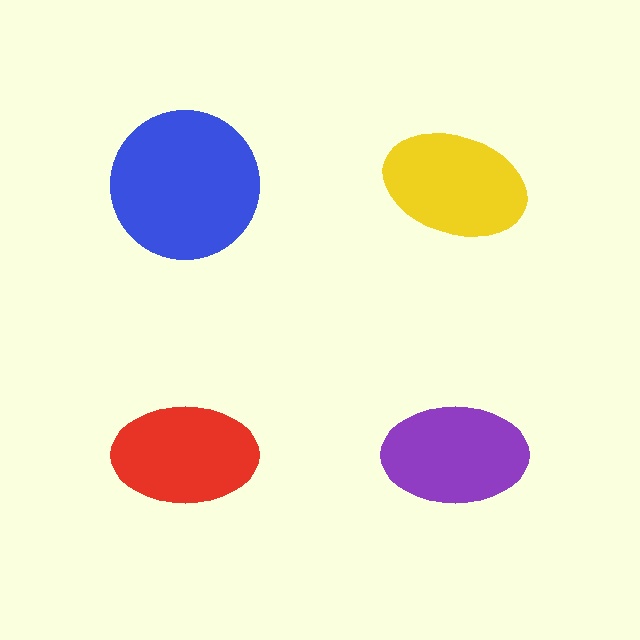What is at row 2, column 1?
A red ellipse.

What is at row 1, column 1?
A blue circle.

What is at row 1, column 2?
A yellow ellipse.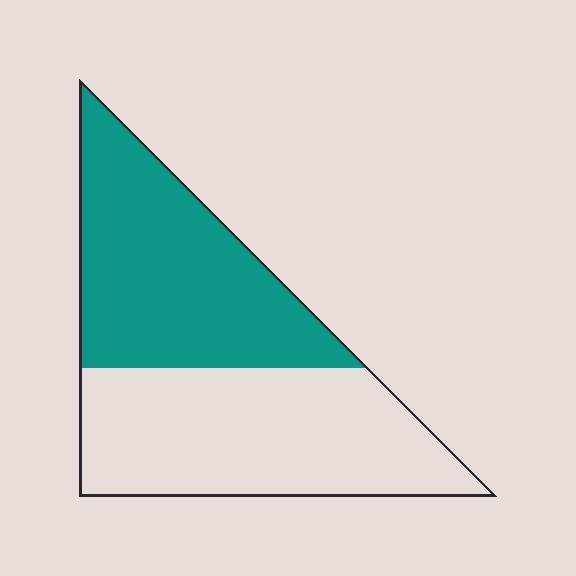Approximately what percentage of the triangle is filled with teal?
Approximately 50%.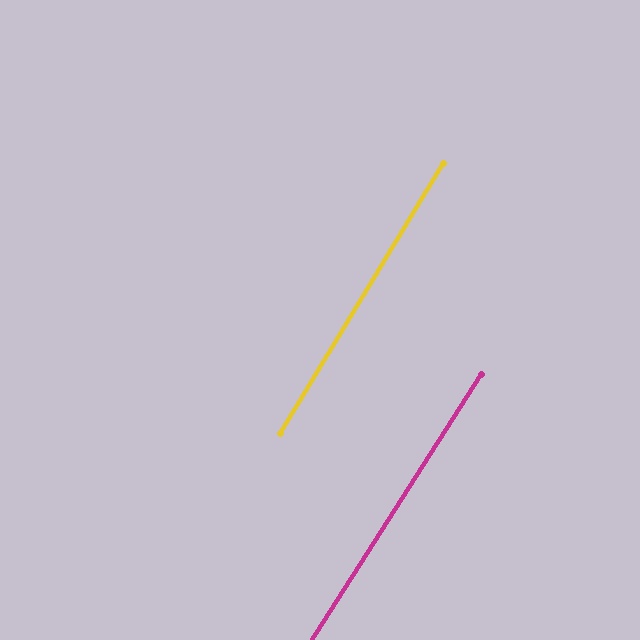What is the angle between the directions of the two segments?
Approximately 1 degree.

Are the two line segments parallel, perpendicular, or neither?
Parallel — their directions differ by only 1.4°.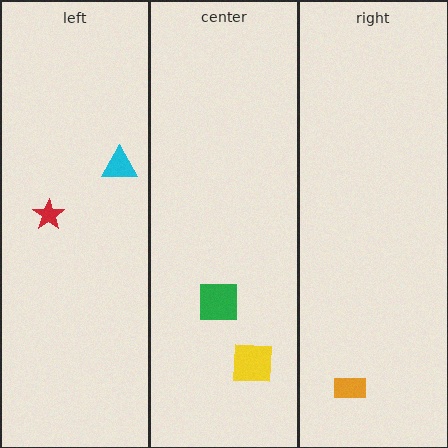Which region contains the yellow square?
The center region.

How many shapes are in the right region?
1.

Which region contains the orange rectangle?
The right region.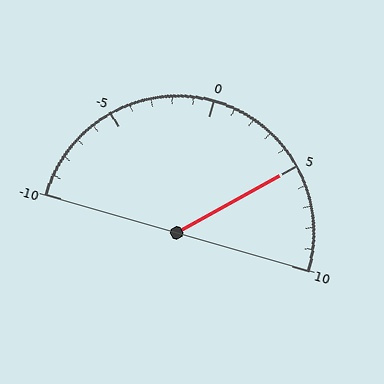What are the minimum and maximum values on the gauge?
The gauge ranges from -10 to 10.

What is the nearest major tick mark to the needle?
The nearest major tick mark is 5.